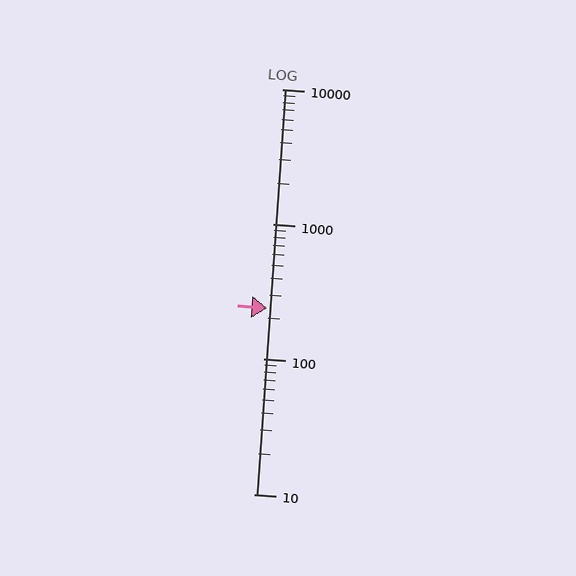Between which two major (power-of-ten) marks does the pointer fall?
The pointer is between 100 and 1000.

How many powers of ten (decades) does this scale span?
The scale spans 3 decades, from 10 to 10000.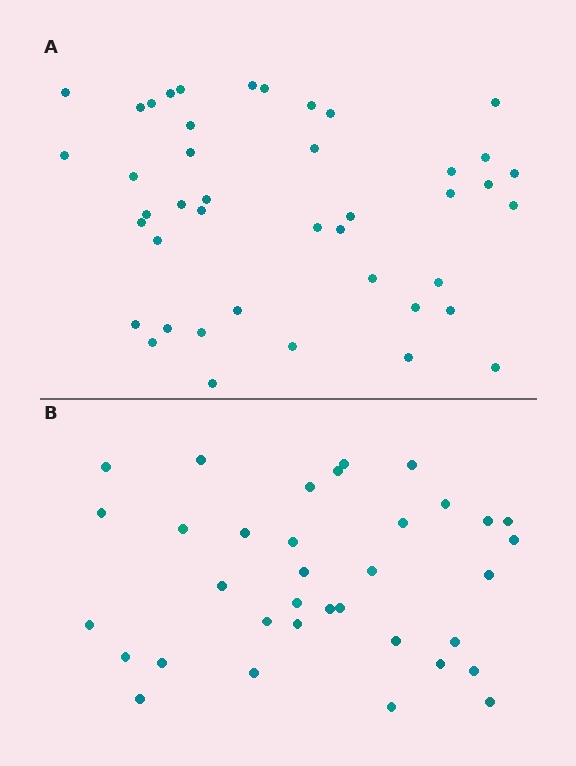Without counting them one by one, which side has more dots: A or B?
Region A (the top region) has more dots.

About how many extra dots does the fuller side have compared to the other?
Region A has roughly 8 or so more dots than region B.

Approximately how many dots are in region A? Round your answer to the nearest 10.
About 40 dots. (The exact count is 43, which rounds to 40.)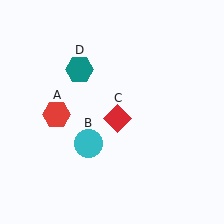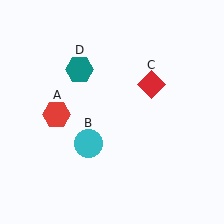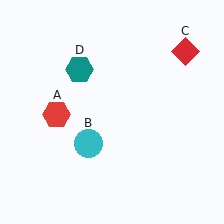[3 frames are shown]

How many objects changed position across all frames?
1 object changed position: red diamond (object C).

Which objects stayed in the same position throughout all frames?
Red hexagon (object A) and cyan circle (object B) and teal hexagon (object D) remained stationary.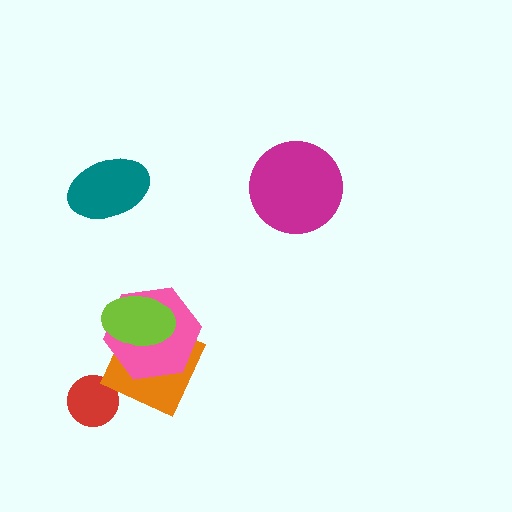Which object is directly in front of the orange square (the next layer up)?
The pink hexagon is directly in front of the orange square.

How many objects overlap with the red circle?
0 objects overlap with the red circle.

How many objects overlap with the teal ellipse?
0 objects overlap with the teal ellipse.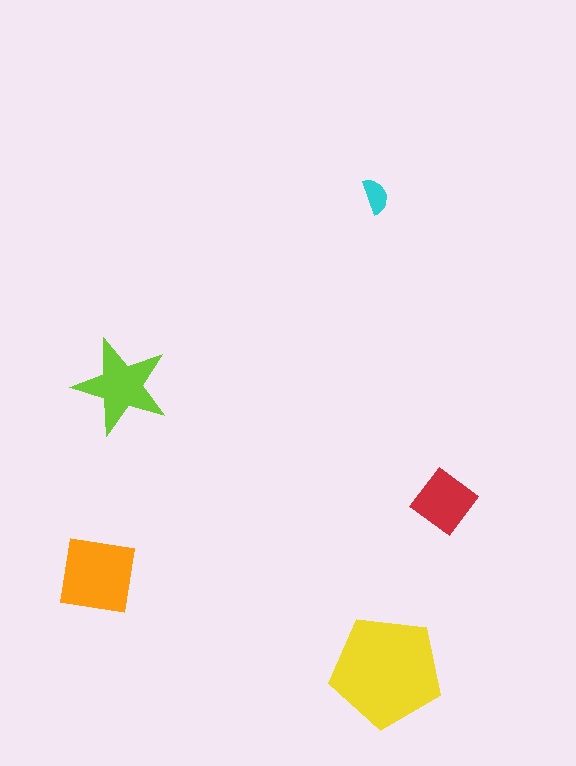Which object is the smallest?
The cyan semicircle.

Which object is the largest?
The yellow pentagon.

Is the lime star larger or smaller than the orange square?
Smaller.